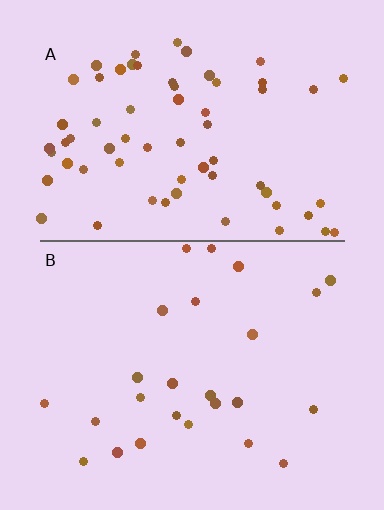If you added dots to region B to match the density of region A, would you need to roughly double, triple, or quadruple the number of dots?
Approximately triple.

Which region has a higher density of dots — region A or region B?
A (the top).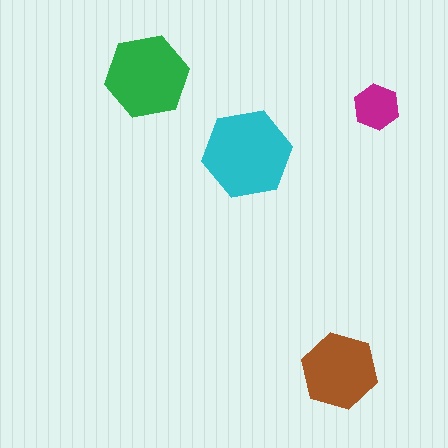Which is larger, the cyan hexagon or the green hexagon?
The cyan one.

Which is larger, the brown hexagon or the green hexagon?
The green one.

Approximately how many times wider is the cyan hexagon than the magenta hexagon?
About 2 times wider.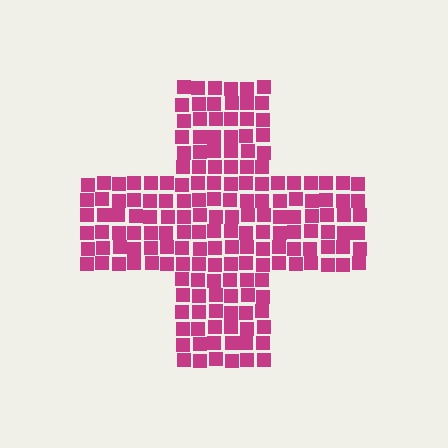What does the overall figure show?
The overall figure shows a cross.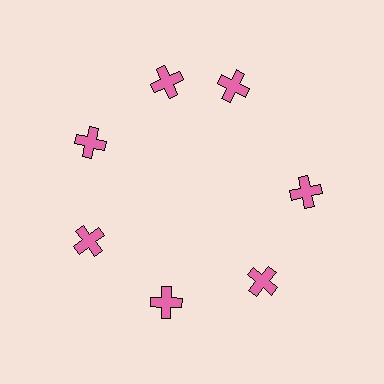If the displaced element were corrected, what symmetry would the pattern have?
It would have 7-fold rotational symmetry — the pattern would map onto itself every 51 degrees.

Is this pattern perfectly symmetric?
No. The 7 pink crosses are arranged in a ring, but one element near the 1 o'clock position is rotated out of alignment along the ring, breaking the 7-fold rotational symmetry.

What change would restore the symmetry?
The symmetry would be restored by rotating it back into even spacing with its neighbors so that all 7 crosses sit at equal angles and equal distance from the center.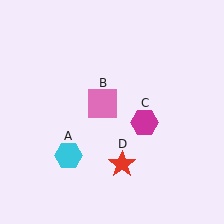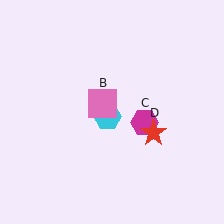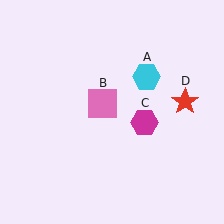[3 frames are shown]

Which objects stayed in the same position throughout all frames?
Pink square (object B) and magenta hexagon (object C) remained stationary.